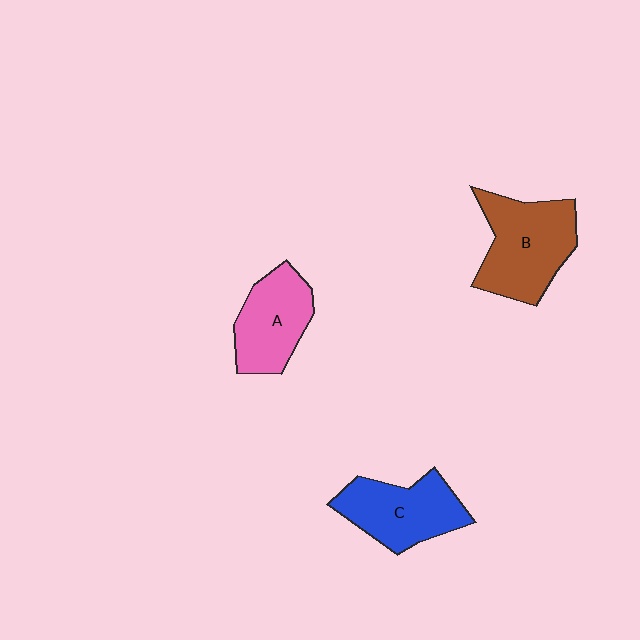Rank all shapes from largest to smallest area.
From largest to smallest: B (brown), C (blue), A (pink).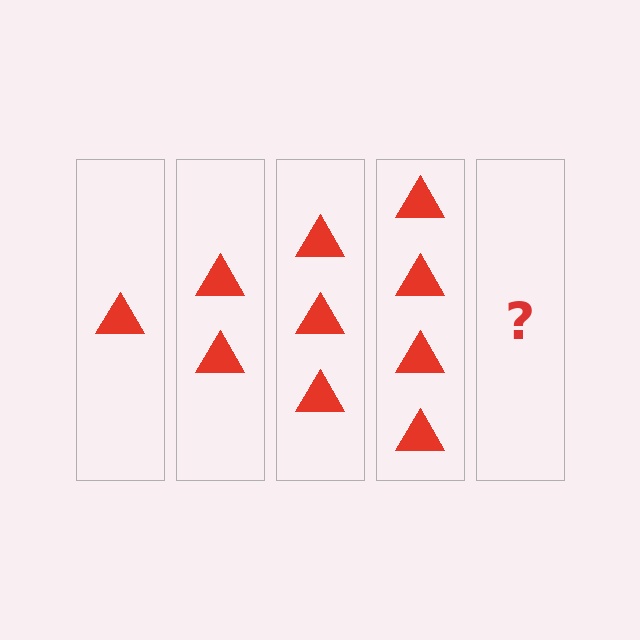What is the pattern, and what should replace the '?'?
The pattern is that each step adds one more triangle. The '?' should be 5 triangles.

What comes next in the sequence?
The next element should be 5 triangles.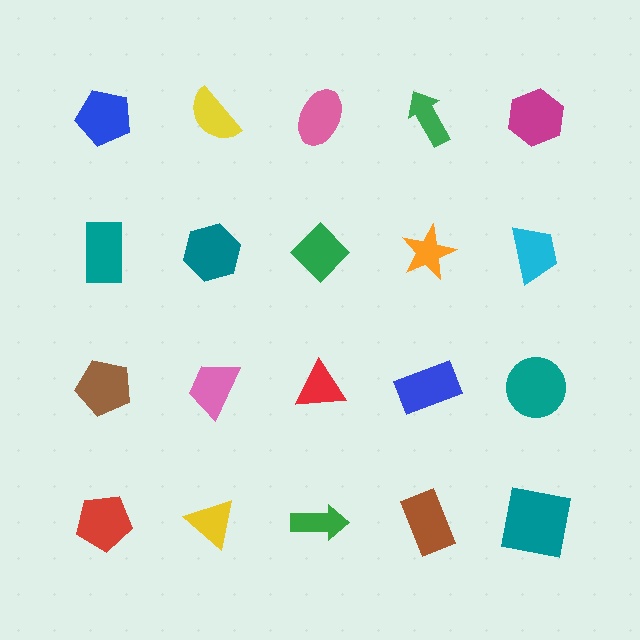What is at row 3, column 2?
A pink trapezoid.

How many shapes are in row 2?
5 shapes.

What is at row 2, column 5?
A cyan trapezoid.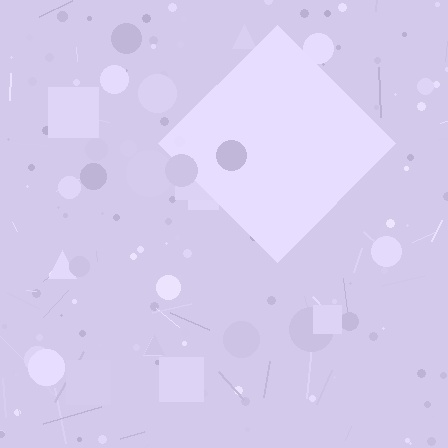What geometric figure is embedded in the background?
A diamond is embedded in the background.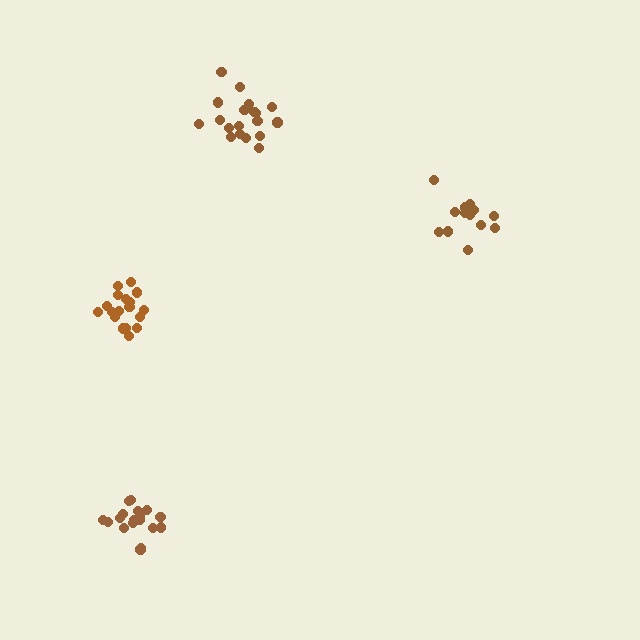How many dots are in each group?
Group 1: 18 dots, Group 2: 13 dots, Group 3: 19 dots, Group 4: 19 dots (69 total).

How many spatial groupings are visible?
There are 4 spatial groupings.